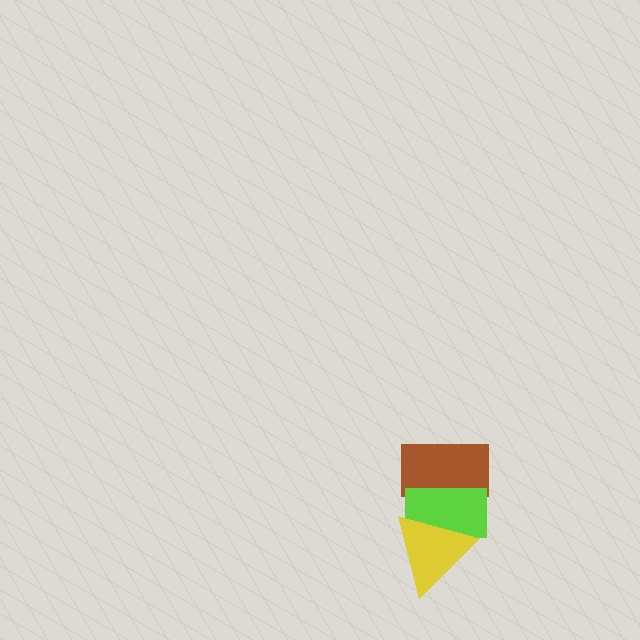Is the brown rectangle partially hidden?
Yes, it is partially covered by another shape.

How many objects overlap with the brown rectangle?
2 objects overlap with the brown rectangle.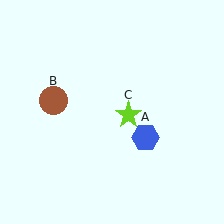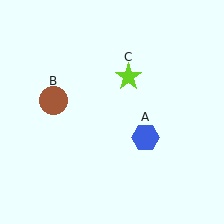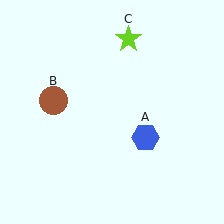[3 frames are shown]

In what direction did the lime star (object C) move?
The lime star (object C) moved up.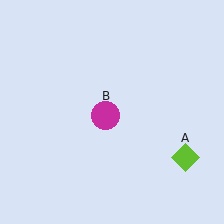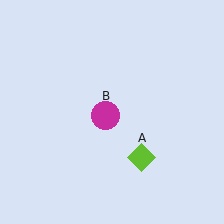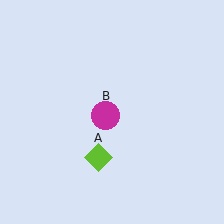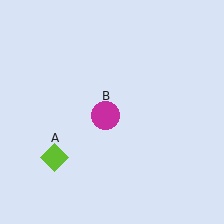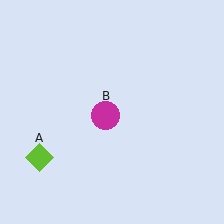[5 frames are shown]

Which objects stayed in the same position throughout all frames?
Magenta circle (object B) remained stationary.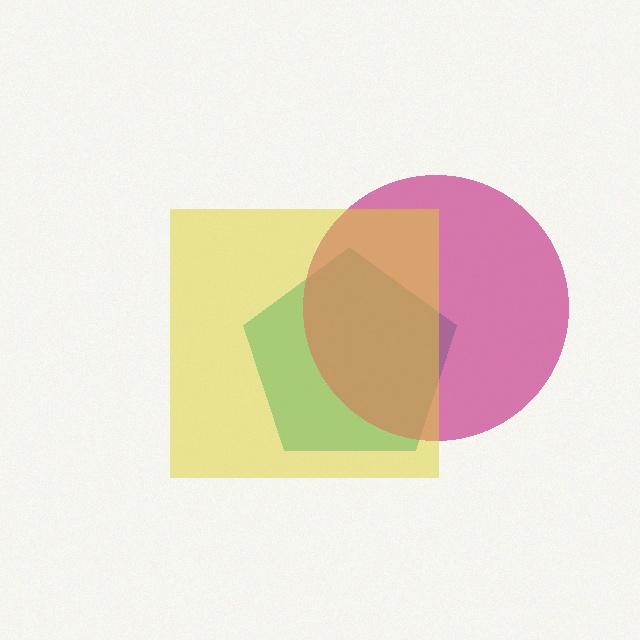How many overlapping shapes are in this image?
There are 3 overlapping shapes in the image.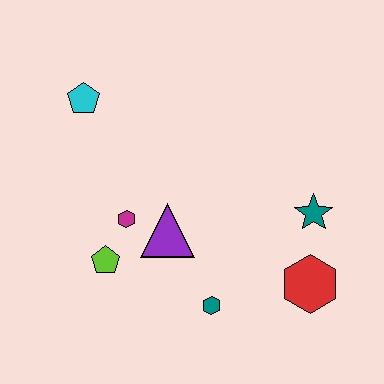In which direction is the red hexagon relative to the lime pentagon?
The red hexagon is to the right of the lime pentagon.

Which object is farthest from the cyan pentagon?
The red hexagon is farthest from the cyan pentagon.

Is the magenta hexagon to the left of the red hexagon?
Yes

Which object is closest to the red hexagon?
The teal star is closest to the red hexagon.